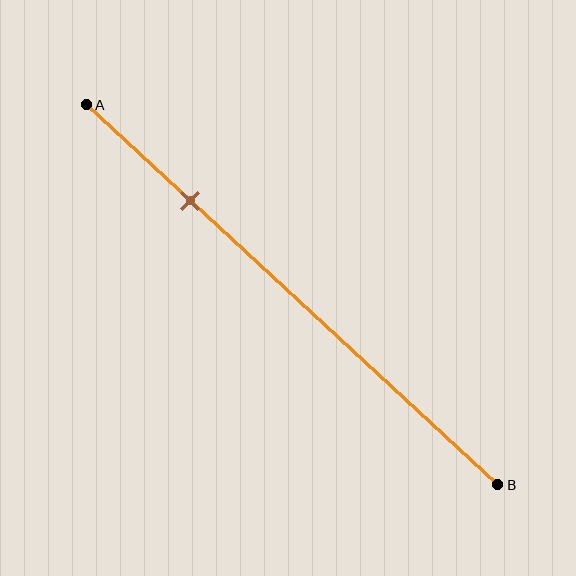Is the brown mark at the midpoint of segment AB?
No, the mark is at about 25% from A, not at the 50% midpoint.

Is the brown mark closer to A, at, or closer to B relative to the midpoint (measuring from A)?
The brown mark is closer to point A than the midpoint of segment AB.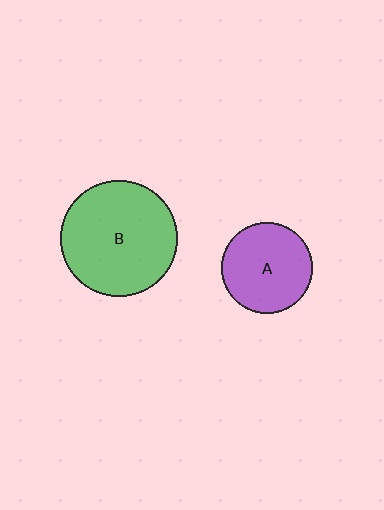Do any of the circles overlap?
No, none of the circles overlap.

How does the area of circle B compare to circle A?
Approximately 1.6 times.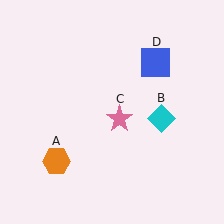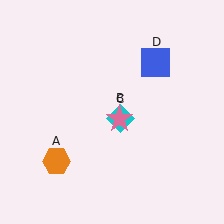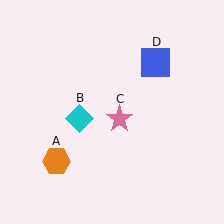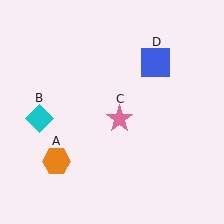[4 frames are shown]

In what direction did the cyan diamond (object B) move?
The cyan diamond (object B) moved left.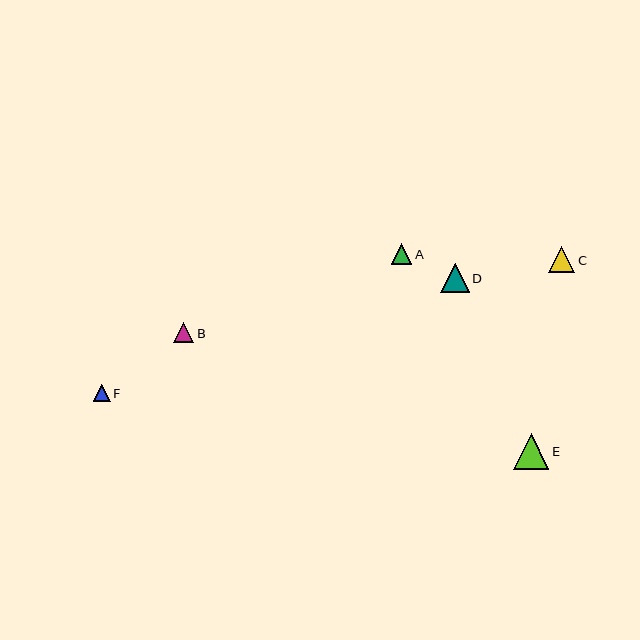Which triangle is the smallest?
Triangle F is the smallest with a size of approximately 16 pixels.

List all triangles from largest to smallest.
From largest to smallest: E, D, C, A, B, F.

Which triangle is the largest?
Triangle E is the largest with a size of approximately 36 pixels.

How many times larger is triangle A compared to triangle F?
Triangle A is approximately 1.3 times the size of triangle F.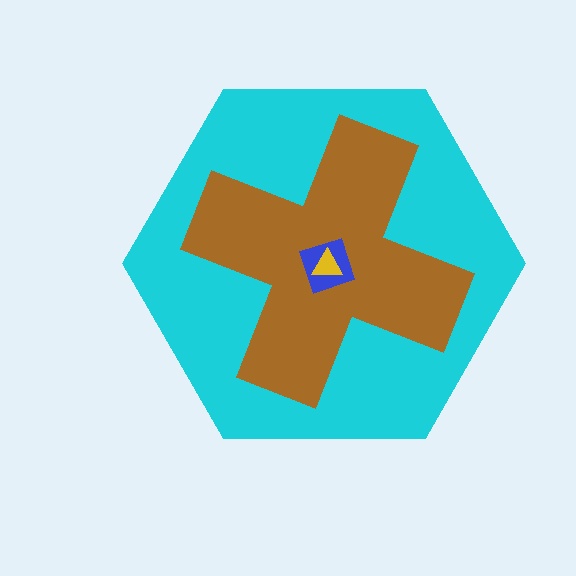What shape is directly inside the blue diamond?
The yellow triangle.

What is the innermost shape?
The yellow triangle.